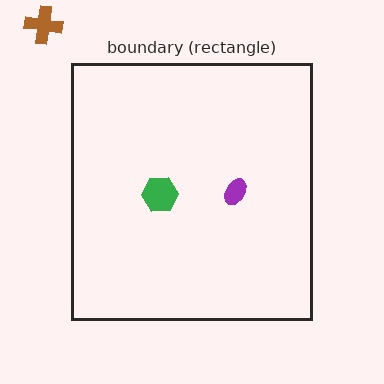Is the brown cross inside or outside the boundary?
Outside.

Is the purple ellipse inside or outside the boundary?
Inside.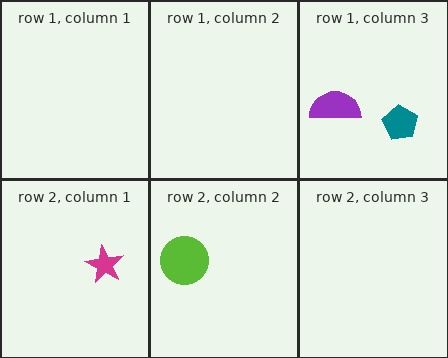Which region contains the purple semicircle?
The row 1, column 3 region.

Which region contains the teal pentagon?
The row 1, column 3 region.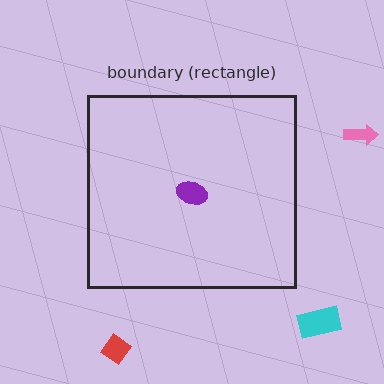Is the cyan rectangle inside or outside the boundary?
Outside.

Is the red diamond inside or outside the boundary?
Outside.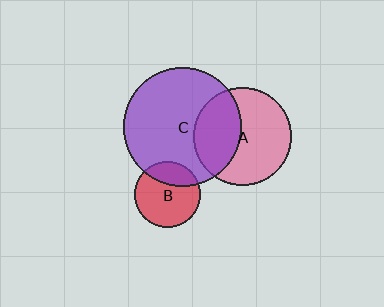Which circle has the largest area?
Circle C (purple).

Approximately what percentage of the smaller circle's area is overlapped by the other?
Approximately 25%.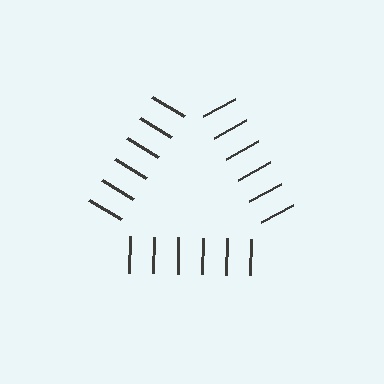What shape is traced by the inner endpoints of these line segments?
An illusory triangle — the line segments terminate on its edges but no continuous stroke is drawn.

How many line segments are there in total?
18 — 6 along each of the 3 edges.